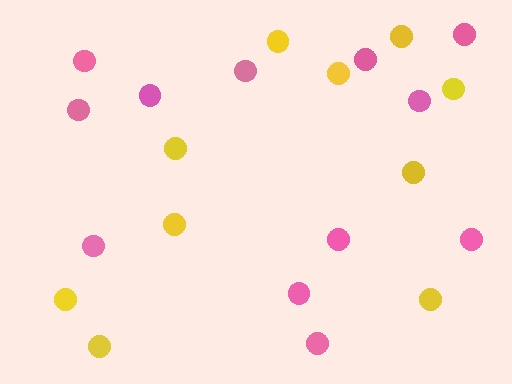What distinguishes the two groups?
There are 2 groups: one group of yellow circles (10) and one group of pink circles (12).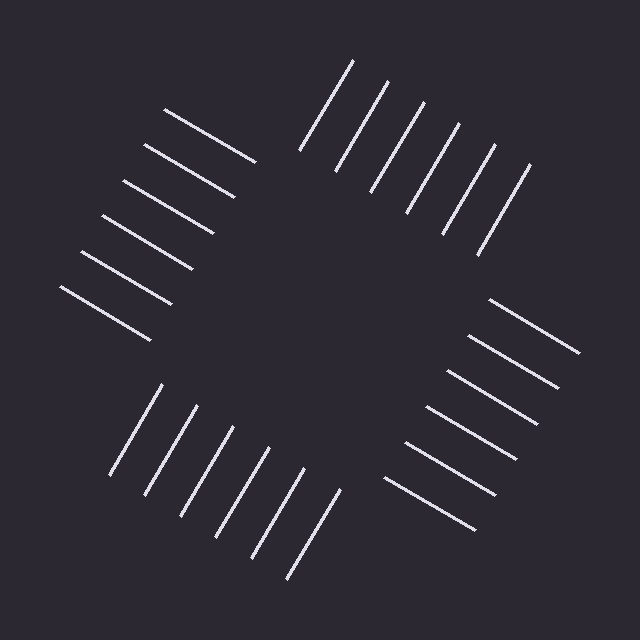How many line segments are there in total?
24 — 6 along each of the 4 edges.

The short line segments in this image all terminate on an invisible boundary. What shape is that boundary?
An illusory square — the line segments terminate on its edges but no continuous stroke is drawn.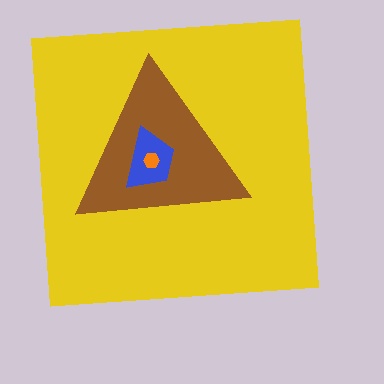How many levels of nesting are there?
4.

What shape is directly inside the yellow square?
The brown triangle.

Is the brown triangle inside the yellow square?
Yes.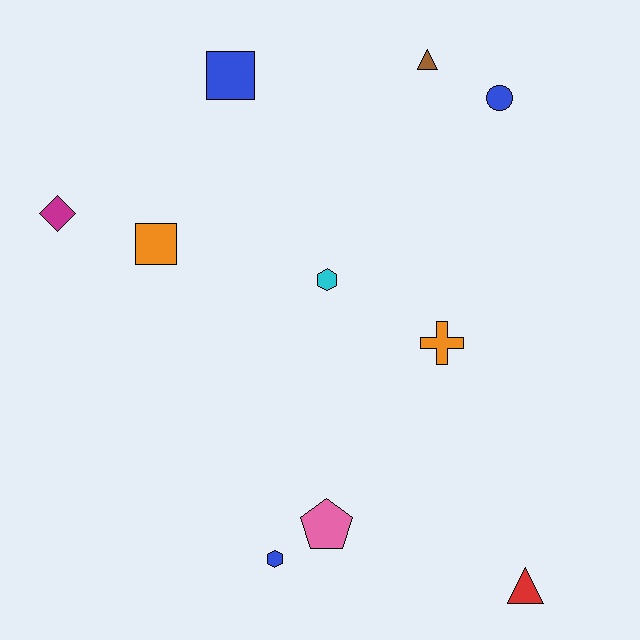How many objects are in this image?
There are 10 objects.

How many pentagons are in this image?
There is 1 pentagon.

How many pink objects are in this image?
There is 1 pink object.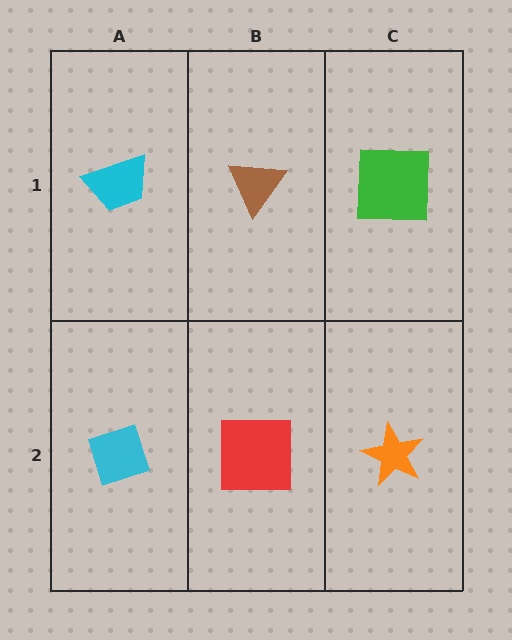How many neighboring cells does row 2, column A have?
2.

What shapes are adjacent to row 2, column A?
A cyan trapezoid (row 1, column A), a red square (row 2, column B).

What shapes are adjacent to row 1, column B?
A red square (row 2, column B), a cyan trapezoid (row 1, column A), a green square (row 1, column C).